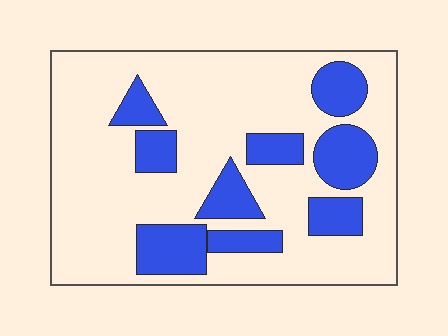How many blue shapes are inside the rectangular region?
9.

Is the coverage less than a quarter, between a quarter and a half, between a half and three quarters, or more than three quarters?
Between a quarter and a half.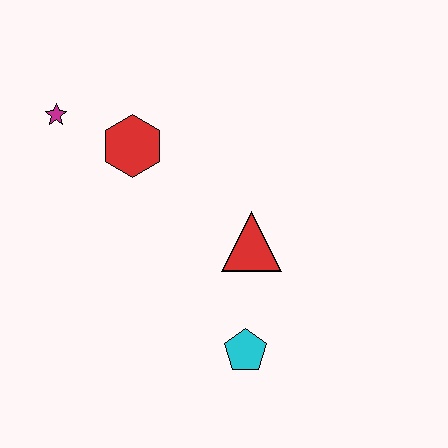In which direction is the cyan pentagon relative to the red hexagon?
The cyan pentagon is below the red hexagon.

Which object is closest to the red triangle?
The cyan pentagon is closest to the red triangle.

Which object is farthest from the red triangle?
The magenta star is farthest from the red triangle.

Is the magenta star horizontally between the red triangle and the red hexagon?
No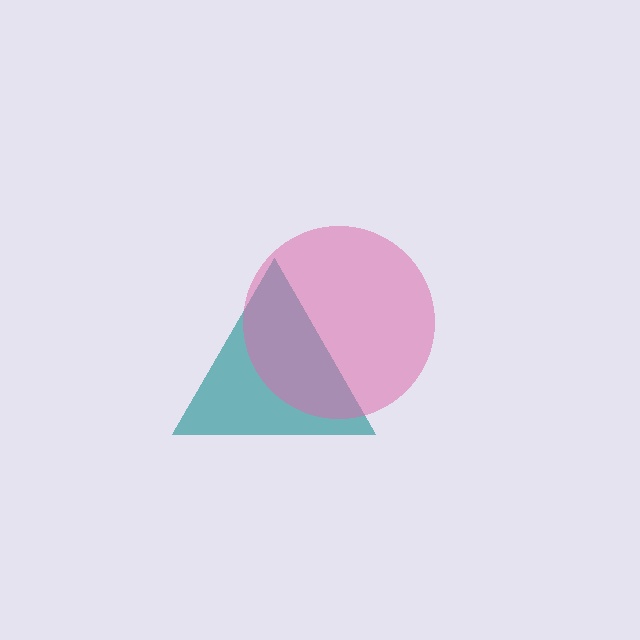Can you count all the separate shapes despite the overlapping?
Yes, there are 2 separate shapes.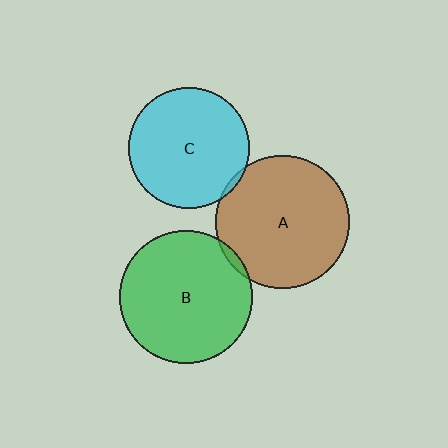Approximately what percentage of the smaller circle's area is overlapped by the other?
Approximately 5%.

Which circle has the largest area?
Circle A (brown).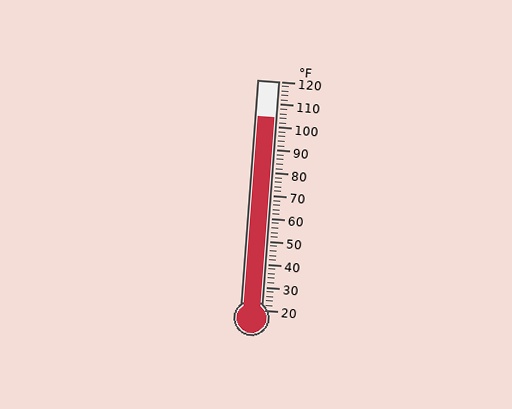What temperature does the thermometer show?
The thermometer shows approximately 104°F.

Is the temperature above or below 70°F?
The temperature is above 70°F.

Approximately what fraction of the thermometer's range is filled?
The thermometer is filled to approximately 85% of its range.